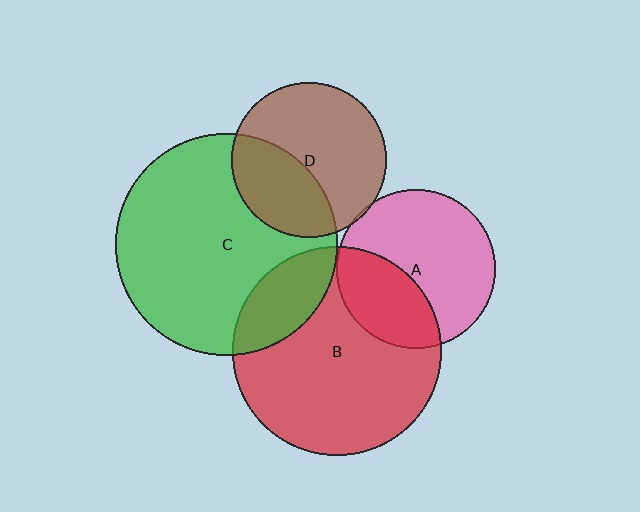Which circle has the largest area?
Circle C (green).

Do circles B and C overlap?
Yes.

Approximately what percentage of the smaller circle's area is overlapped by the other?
Approximately 20%.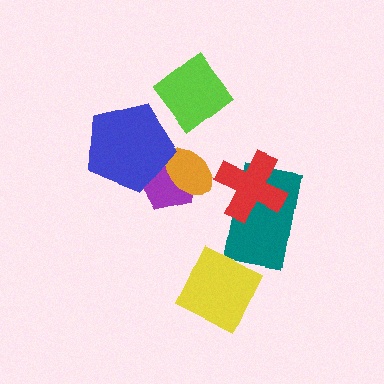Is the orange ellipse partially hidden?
Yes, it is partially covered by another shape.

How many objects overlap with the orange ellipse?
2 objects overlap with the orange ellipse.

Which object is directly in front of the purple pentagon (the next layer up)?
The orange ellipse is directly in front of the purple pentagon.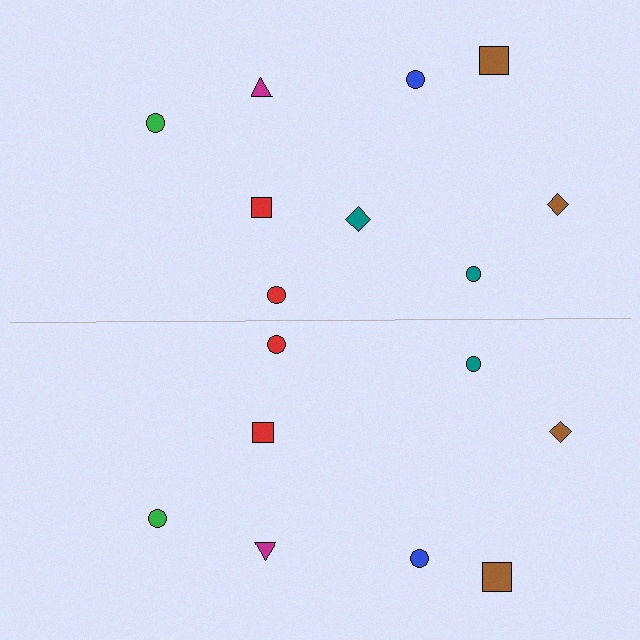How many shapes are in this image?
There are 17 shapes in this image.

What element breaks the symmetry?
A teal diamond is missing from the bottom side.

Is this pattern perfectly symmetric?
No, the pattern is not perfectly symmetric. A teal diamond is missing from the bottom side.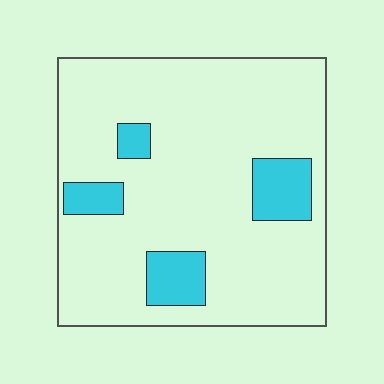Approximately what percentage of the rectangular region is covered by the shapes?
Approximately 15%.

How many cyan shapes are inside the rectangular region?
4.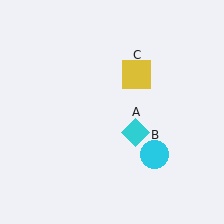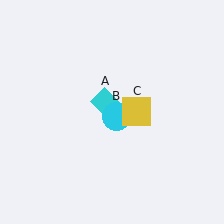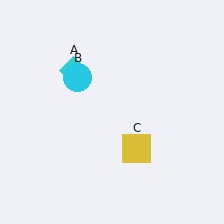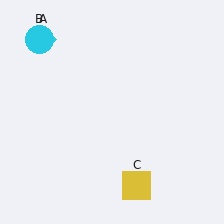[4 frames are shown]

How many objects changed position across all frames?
3 objects changed position: cyan diamond (object A), cyan circle (object B), yellow square (object C).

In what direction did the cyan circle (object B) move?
The cyan circle (object B) moved up and to the left.